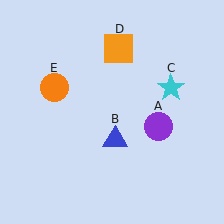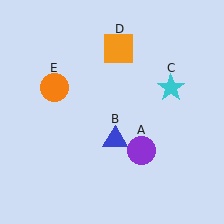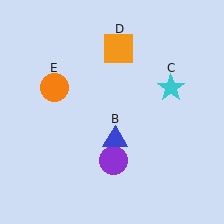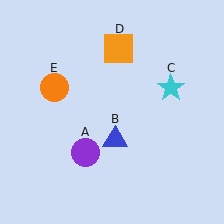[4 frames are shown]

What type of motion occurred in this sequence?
The purple circle (object A) rotated clockwise around the center of the scene.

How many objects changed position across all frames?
1 object changed position: purple circle (object A).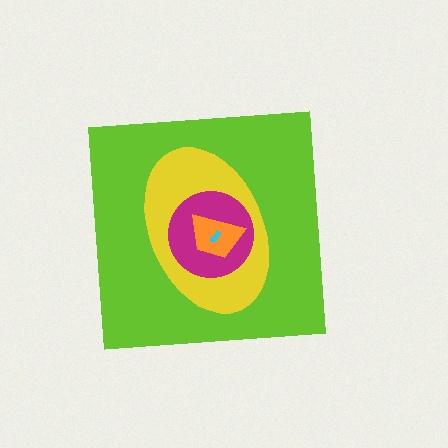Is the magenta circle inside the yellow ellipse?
Yes.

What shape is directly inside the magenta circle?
The orange trapezoid.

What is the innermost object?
The cyan arrow.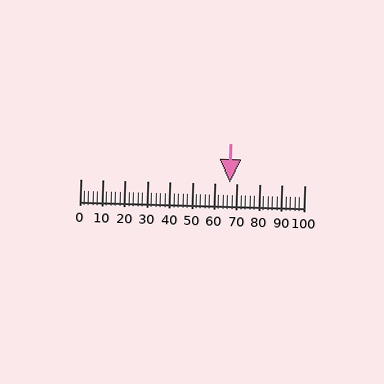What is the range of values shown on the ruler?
The ruler shows values from 0 to 100.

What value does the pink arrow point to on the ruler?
The pink arrow points to approximately 67.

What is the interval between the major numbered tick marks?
The major tick marks are spaced 10 units apart.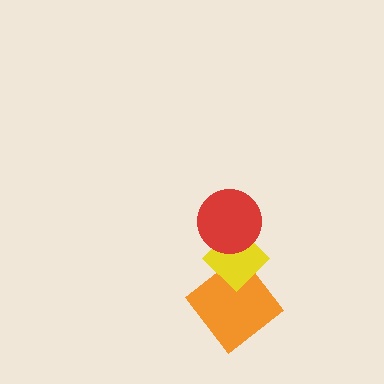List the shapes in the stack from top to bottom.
From top to bottom: the red circle, the yellow diamond, the orange diamond.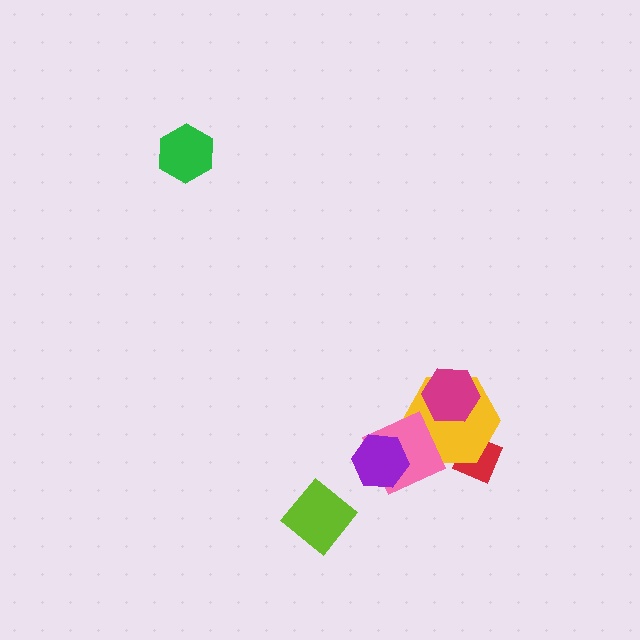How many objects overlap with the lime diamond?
0 objects overlap with the lime diamond.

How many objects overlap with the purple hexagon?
1 object overlaps with the purple hexagon.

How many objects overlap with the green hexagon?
0 objects overlap with the green hexagon.